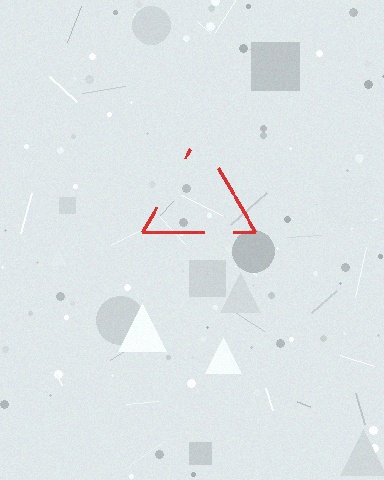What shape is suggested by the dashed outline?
The dashed outline suggests a triangle.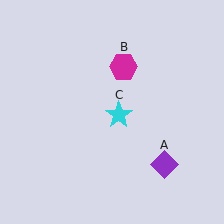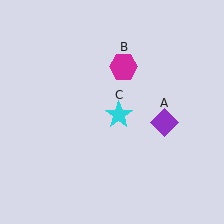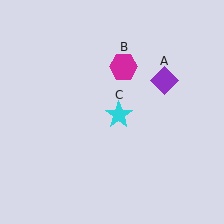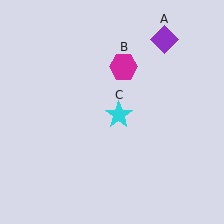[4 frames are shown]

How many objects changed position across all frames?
1 object changed position: purple diamond (object A).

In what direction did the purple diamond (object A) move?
The purple diamond (object A) moved up.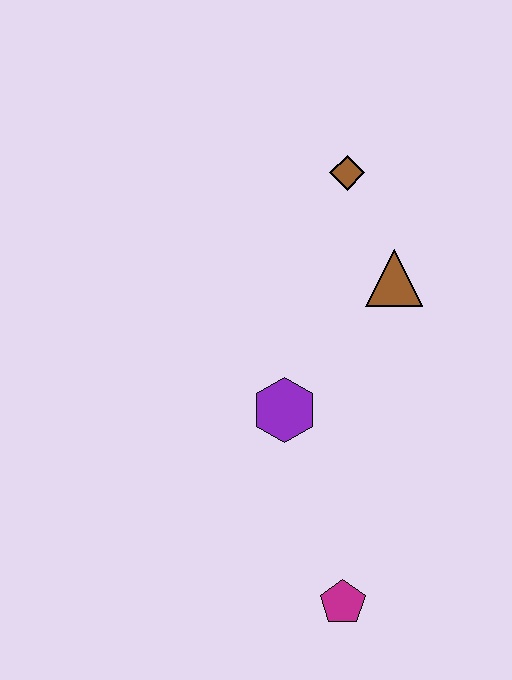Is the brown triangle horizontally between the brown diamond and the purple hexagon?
No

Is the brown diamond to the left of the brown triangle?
Yes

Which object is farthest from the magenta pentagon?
The brown diamond is farthest from the magenta pentagon.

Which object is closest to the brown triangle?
The brown diamond is closest to the brown triangle.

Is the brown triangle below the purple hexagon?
No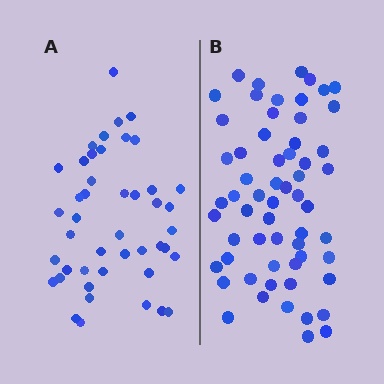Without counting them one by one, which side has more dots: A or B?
Region B (the right region) has more dots.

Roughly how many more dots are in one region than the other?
Region B has approximately 15 more dots than region A.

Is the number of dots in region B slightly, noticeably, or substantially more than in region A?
Region B has noticeably more, but not dramatically so. The ratio is roughly 1.3 to 1.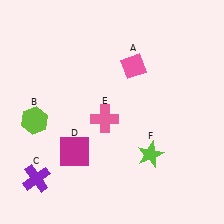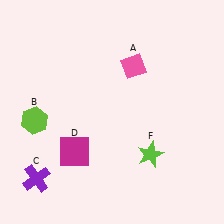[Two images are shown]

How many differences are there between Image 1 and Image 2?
There is 1 difference between the two images.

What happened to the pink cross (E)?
The pink cross (E) was removed in Image 2. It was in the bottom-left area of Image 1.